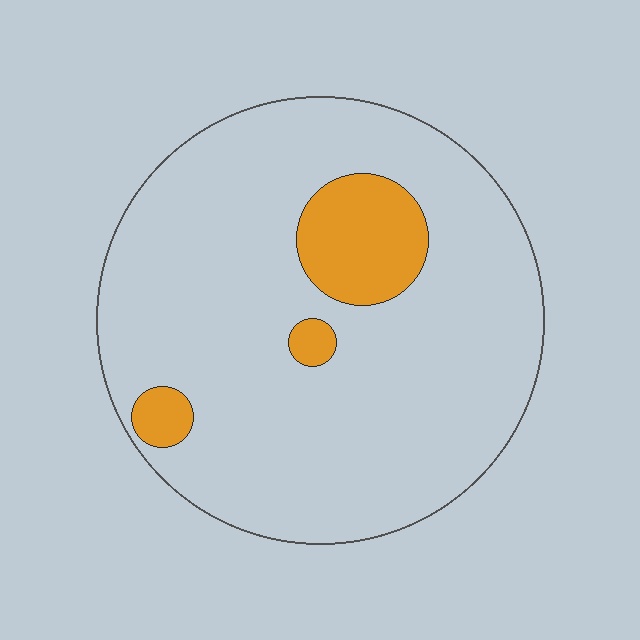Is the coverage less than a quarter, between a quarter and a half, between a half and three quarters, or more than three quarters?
Less than a quarter.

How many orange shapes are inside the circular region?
3.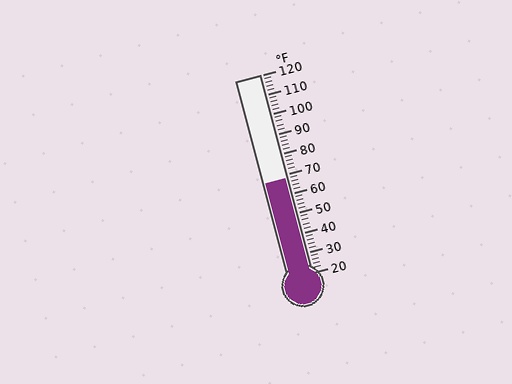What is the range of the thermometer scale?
The thermometer scale ranges from 20°F to 120°F.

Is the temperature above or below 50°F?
The temperature is above 50°F.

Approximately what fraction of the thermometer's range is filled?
The thermometer is filled to approximately 50% of its range.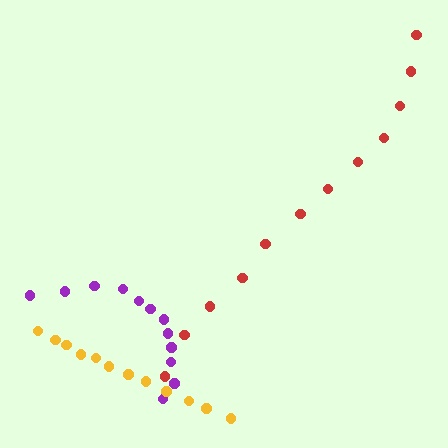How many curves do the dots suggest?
There are 3 distinct paths.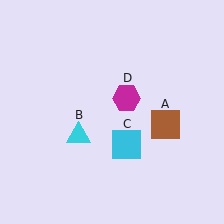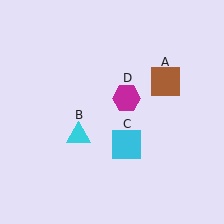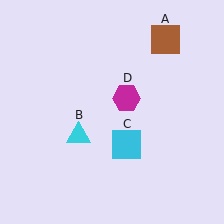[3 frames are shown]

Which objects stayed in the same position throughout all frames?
Cyan triangle (object B) and cyan square (object C) and magenta hexagon (object D) remained stationary.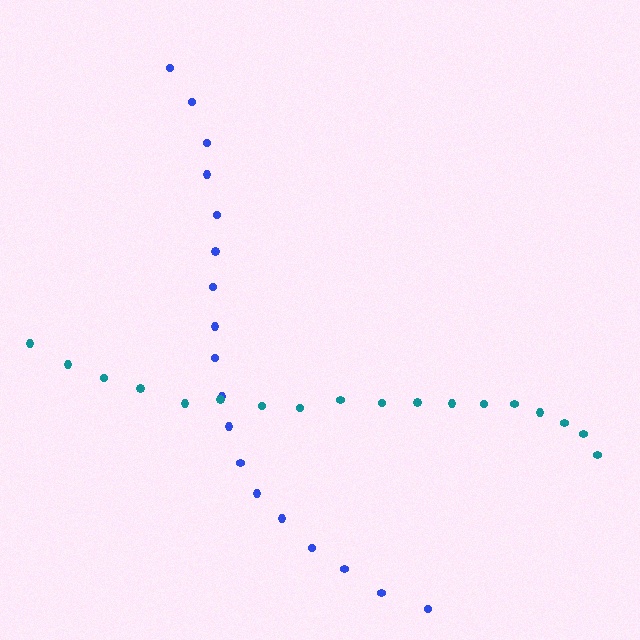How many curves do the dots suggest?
There are 2 distinct paths.